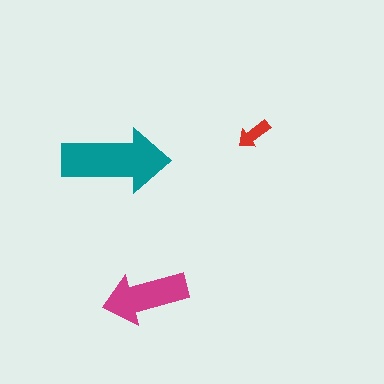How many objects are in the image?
There are 3 objects in the image.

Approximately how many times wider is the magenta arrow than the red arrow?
About 2.5 times wider.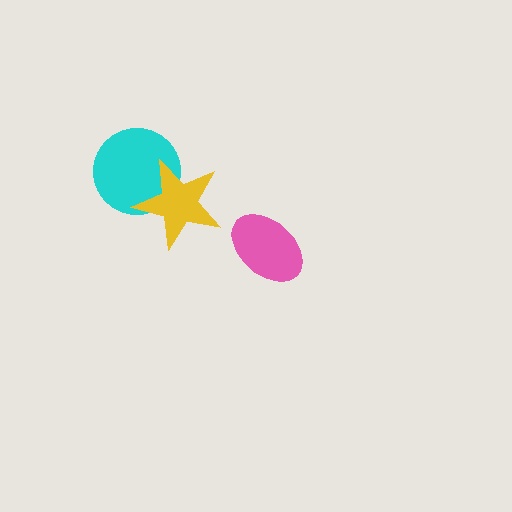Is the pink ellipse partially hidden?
No, no other shape covers it.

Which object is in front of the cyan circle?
The yellow star is in front of the cyan circle.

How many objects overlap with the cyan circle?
1 object overlaps with the cyan circle.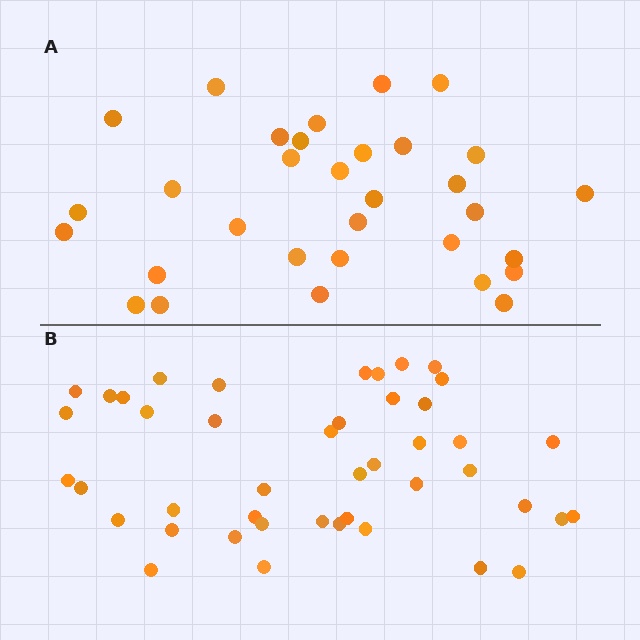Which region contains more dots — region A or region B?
Region B (the bottom region) has more dots.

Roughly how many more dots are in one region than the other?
Region B has roughly 12 or so more dots than region A.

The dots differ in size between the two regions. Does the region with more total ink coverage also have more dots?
No. Region A has more total ink coverage because its dots are larger, but region B actually contains more individual dots. Total area can be misleading — the number of items is what matters here.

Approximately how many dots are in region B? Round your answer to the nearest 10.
About 40 dots. (The exact count is 44, which rounds to 40.)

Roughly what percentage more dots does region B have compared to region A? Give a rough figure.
About 40% more.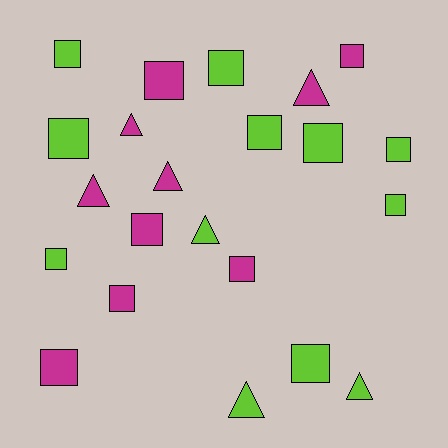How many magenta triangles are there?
There are 4 magenta triangles.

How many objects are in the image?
There are 22 objects.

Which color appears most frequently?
Lime, with 12 objects.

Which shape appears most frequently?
Square, with 15 objects.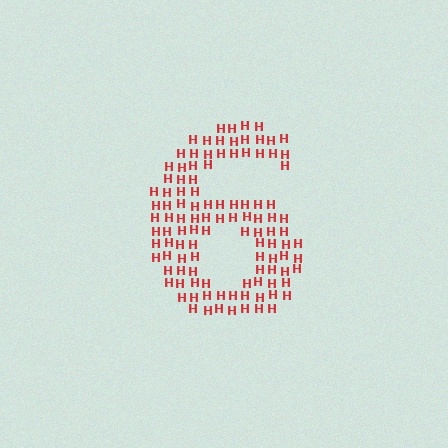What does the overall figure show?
The overall figure shows the digit 6.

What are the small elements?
The small elements are letter H's.